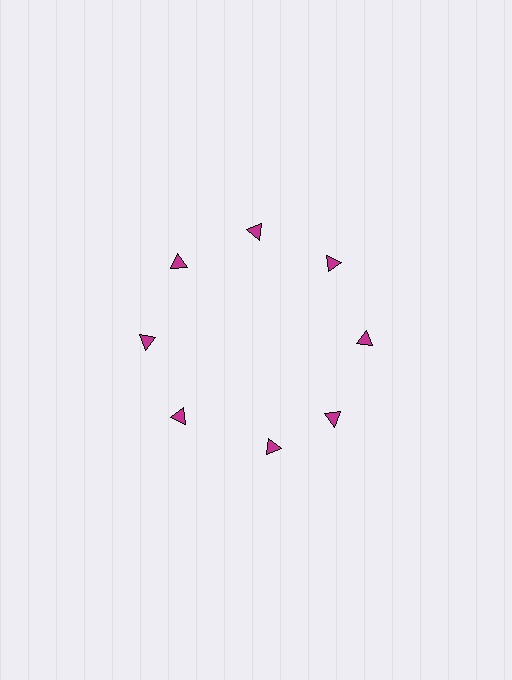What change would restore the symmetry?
The symmetry would be restored by rotating it back into even spacing with its neighbors so that all 8 triangles sit at equal angles and equal distance from the center.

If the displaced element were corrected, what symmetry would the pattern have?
It would have 8-fold rotational symmetry — the pattern would map onto itself every 45 degrees.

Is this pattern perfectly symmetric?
No. The 8 magenta triangles are arranged in a ring, but one element near the 6 o'clock position is rotated out of alignment along the ring, breaking the 8-fold rotational symmetry.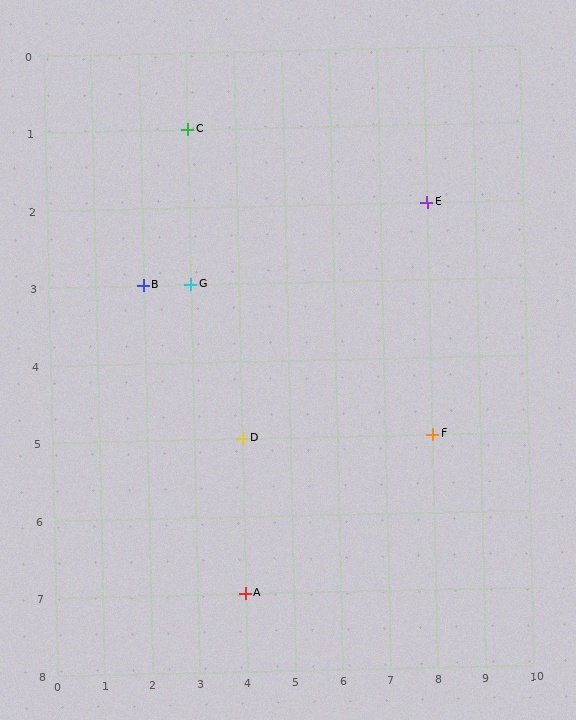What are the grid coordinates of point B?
Point B is at grid coordinates (2, 3).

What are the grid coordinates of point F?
Point F is at grid coordinates (8, 5).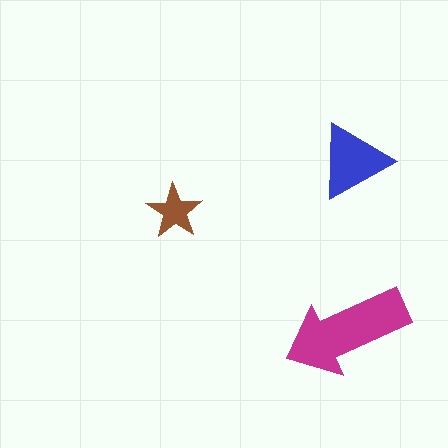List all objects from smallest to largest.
The brown star, the blue triangle, the magenta arrow.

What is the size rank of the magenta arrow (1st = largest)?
1st.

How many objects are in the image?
There are 3 objects in the image.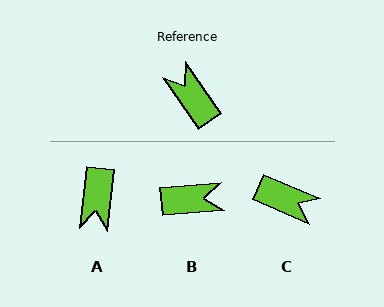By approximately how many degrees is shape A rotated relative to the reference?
Approximately 139 degrees counter-clockwise.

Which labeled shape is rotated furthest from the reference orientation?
C, about 147 degrees away.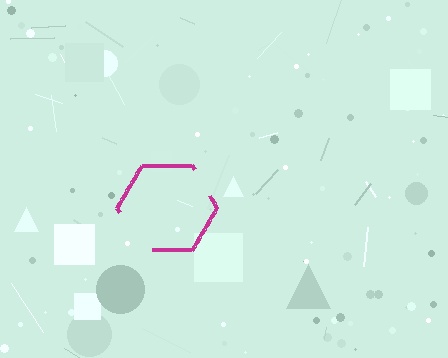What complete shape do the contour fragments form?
The contour fragments form a hexagon.